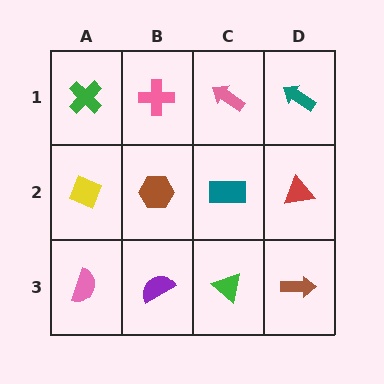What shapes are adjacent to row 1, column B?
A brown hexagon (row 2, column B), a green cross (row 1, column A), a pink arrow (row 1, column C).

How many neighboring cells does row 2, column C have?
4.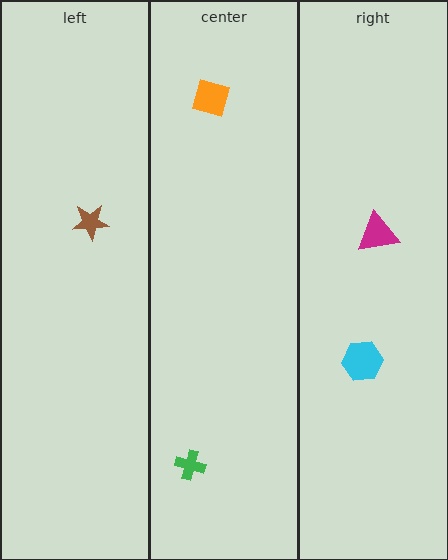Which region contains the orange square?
The center region.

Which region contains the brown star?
The left region.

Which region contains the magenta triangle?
The right region.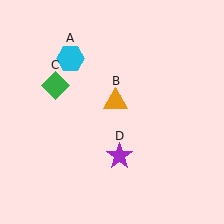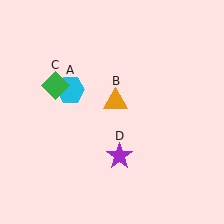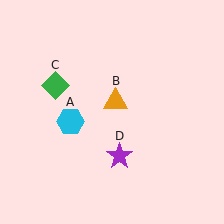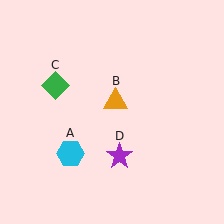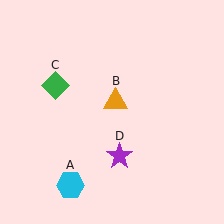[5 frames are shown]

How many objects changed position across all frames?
1 object changed position: cyan hexagon (object A).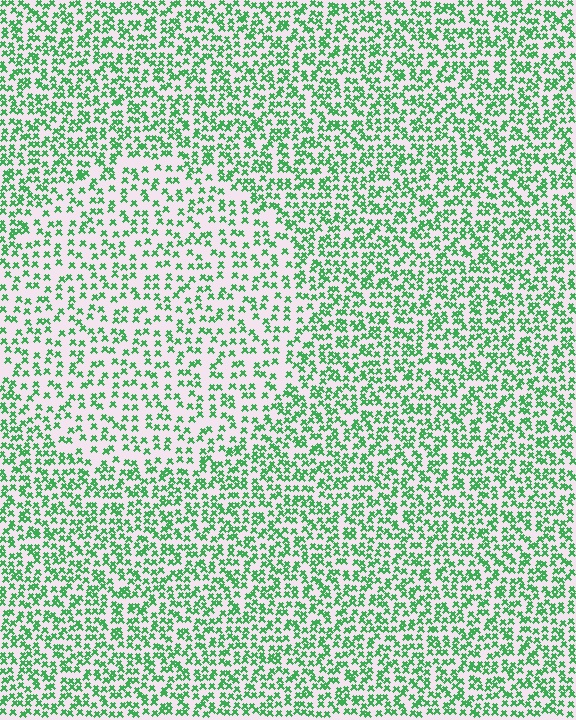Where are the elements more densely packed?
The elements are more densely packed outside the circle boundary.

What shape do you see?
I see a circle.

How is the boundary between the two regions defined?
The boundary is defined by a change in element density (approximately 1.7x ratio). All elements are the same color, size, and shape.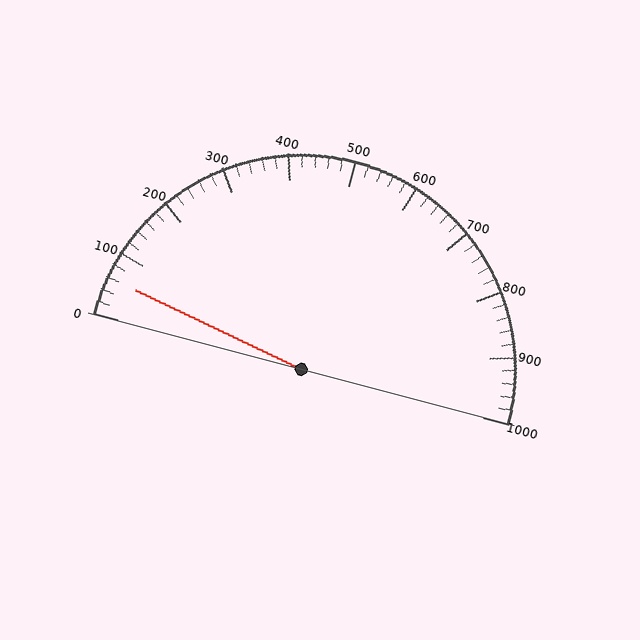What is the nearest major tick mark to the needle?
The nearest major tick mark is 100.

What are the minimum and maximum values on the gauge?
The gauge ranges from 0 to 1000.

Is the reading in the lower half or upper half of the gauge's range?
The reading is in the lower half of the range (0 to 1000).